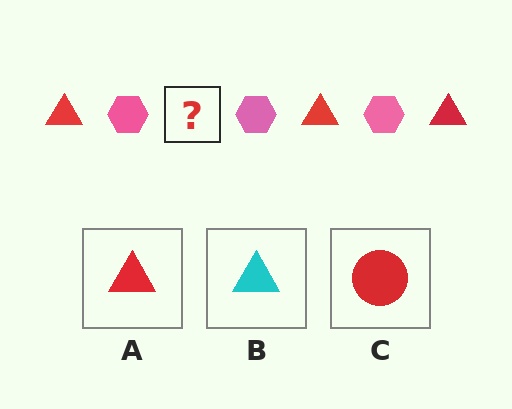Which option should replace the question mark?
Option A.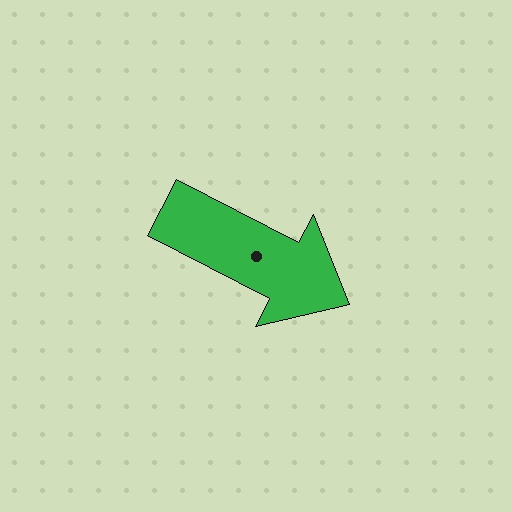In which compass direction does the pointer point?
Southeast.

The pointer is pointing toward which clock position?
Roughly 4 o'clock.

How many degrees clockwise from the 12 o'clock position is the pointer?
Approximately 117 degrees.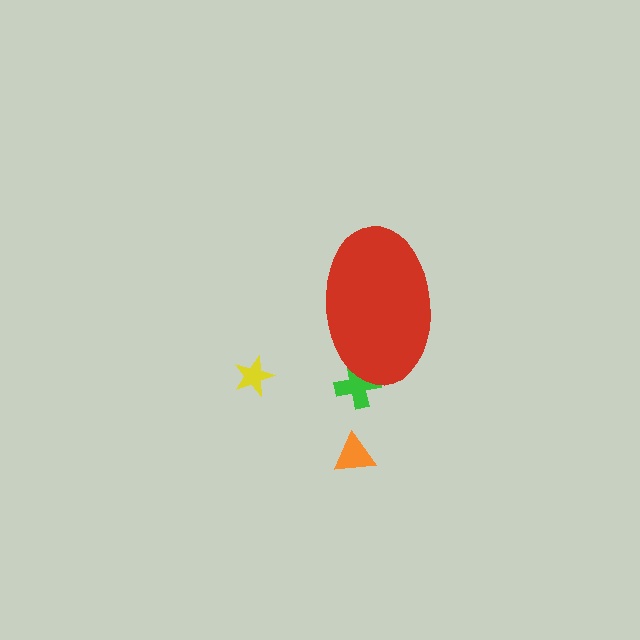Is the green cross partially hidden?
Yes, the green cross is partially hidden behind the red ellipse.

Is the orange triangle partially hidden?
No, the orange triangle is fully visible.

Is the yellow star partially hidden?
No, the yellow star is fully visible.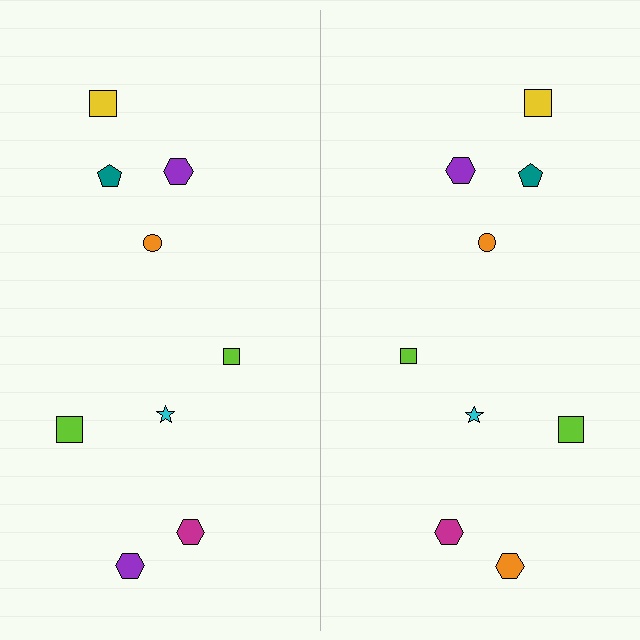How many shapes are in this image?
There are 18 shapes in this image.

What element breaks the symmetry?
The orange hexagon on the right side breaks the symmetry — its mirror counterpart is purple.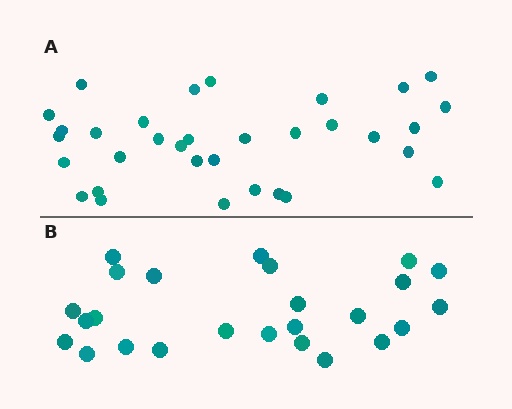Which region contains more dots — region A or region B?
Region A (the top region) has more dots.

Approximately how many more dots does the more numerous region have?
Region A has roughly 8 or so more dots than region B.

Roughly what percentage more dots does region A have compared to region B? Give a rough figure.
About 30% more.